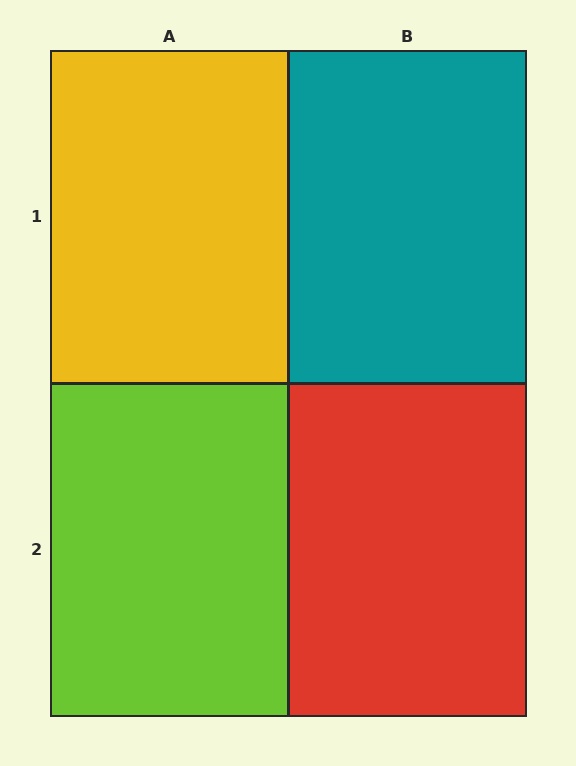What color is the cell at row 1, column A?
Yellow.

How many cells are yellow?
1 cell is yellow.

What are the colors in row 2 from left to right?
Lime, red.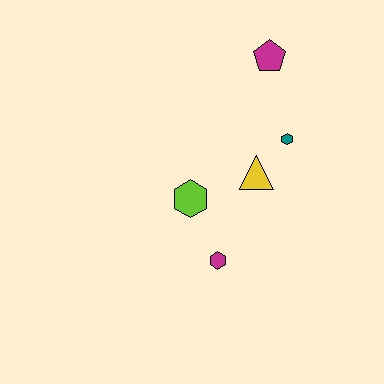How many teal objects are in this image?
There is 1 teal object.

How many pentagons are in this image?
There is 1 pentagon.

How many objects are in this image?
There are 5 objects.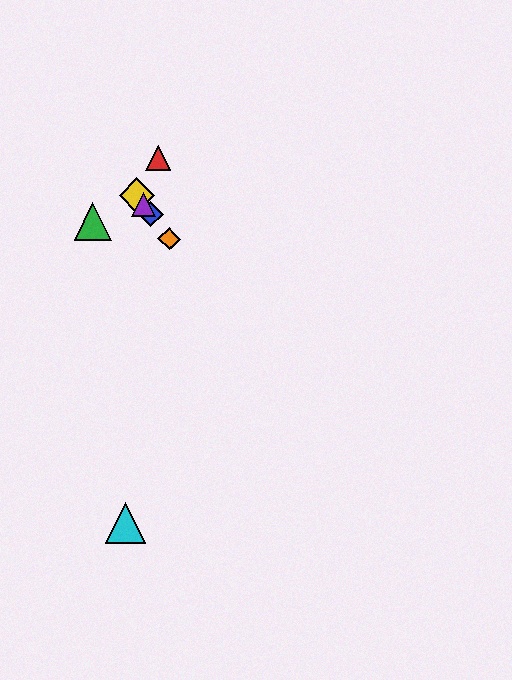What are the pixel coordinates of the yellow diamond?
The yellow diamond is at (137, 196).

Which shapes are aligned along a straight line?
The blue diamond, the yellow diamond, the purple triangle, the orange diamond are aligned along a straight line.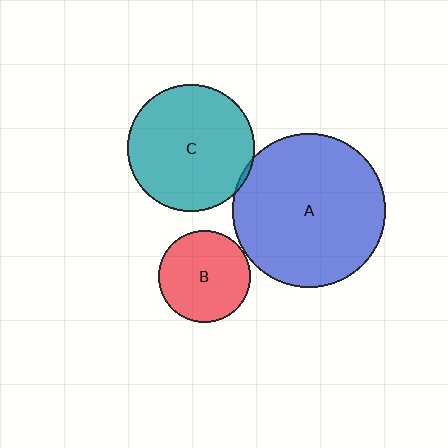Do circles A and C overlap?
Yes.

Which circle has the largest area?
Circle A (blue).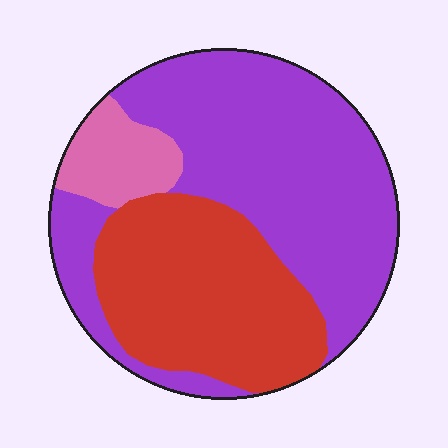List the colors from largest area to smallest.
From largest to smallest: purple, red, pink.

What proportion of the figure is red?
Red takes up between a quarter and a half of the figure.